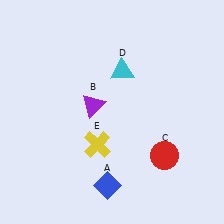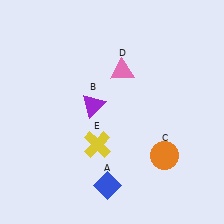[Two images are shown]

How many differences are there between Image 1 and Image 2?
There are 2 differences between the two images.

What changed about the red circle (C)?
In Image 1, C is red. In Image 2, it changed to orange.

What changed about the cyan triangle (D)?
In Image 1, D is cyan. In Image 2, it changed to pink.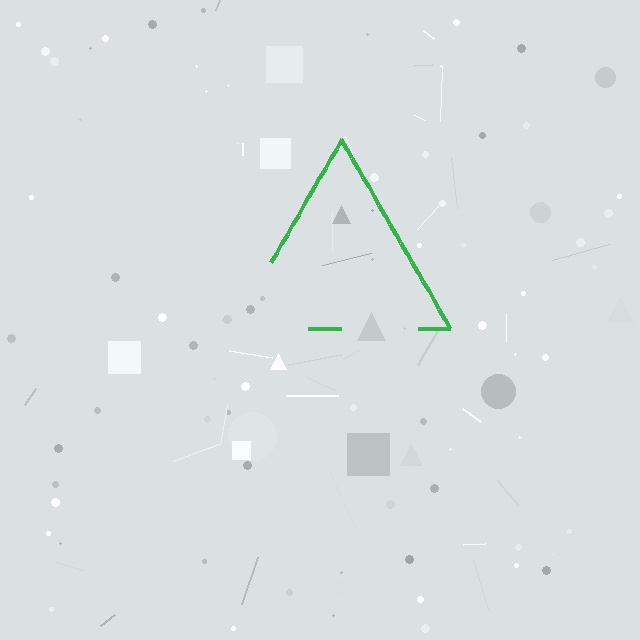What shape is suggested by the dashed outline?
The dashed outline suggests a triangle.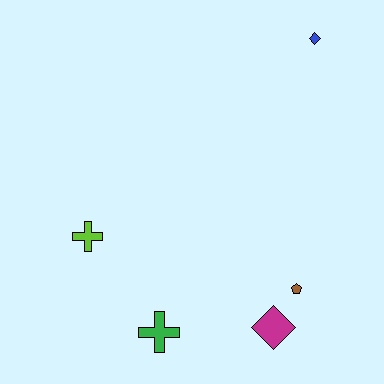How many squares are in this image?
There are no squares.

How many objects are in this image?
There are 5 objects.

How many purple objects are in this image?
There are no purple objects.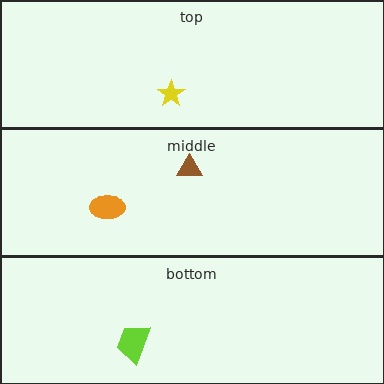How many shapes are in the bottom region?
1.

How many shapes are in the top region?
1.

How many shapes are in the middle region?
2.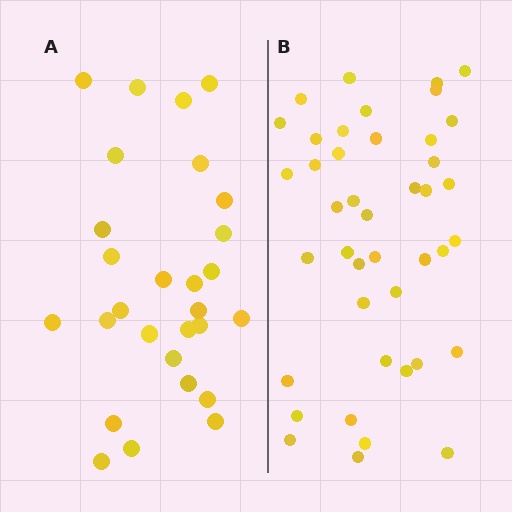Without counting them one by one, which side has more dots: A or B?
Region B (the right region) has more dots.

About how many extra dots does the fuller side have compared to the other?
Region B has approximately 15 more dots than region A.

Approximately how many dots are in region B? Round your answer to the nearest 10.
About 40 dots. (The exact count is 42, which rounds to 40.)